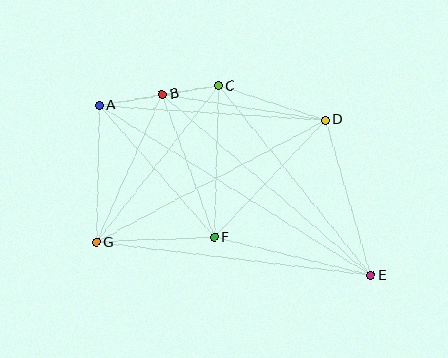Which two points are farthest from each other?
Points A and E are farthest from each other.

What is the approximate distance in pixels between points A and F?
The distance between A and F is approximately 175 pixels.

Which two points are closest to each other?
Points B and C are closest to each other.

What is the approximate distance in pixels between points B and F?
The distance between B and F is approximately 152 pixels.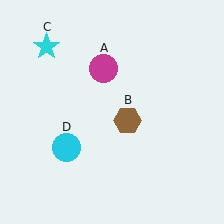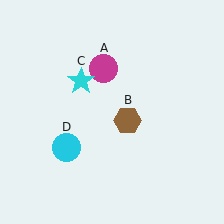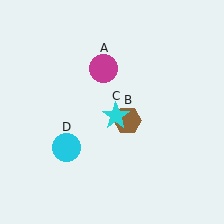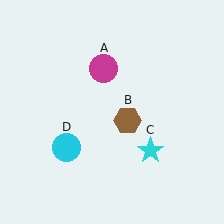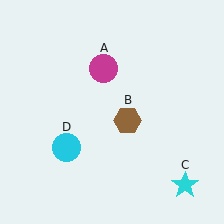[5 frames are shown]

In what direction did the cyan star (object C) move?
The cyan star (object C) moved down and to the right.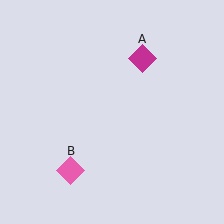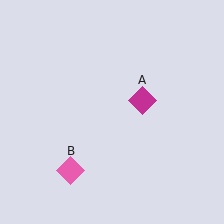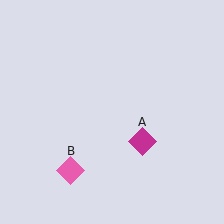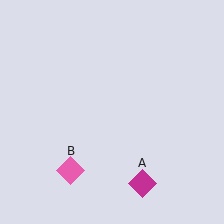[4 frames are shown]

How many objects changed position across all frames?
1 object changed position: magenta diamond (object A).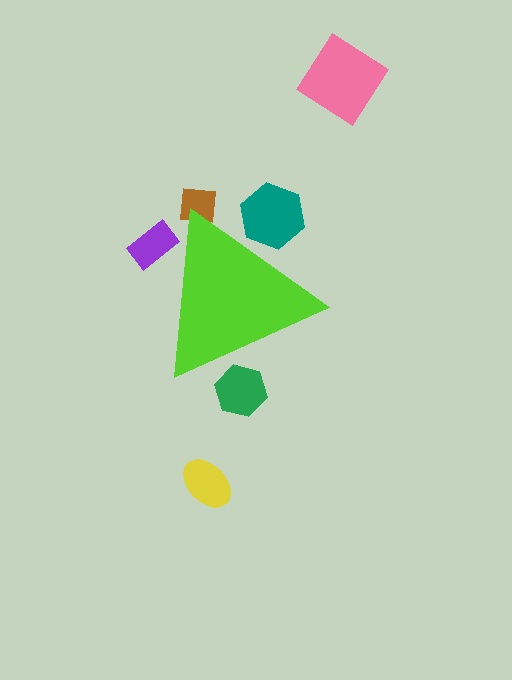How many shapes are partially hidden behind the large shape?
4 shapes are partially hidden.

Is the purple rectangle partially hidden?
Yes, the purple rectangle is partially hidden behind the lime triangle.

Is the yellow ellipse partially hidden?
No, the yellow ellipse is fully visible.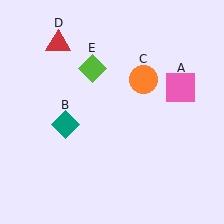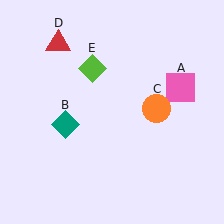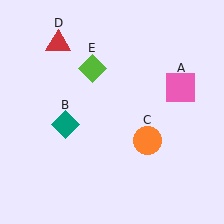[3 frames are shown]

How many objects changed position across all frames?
1 object changed position: orange circle (object C).